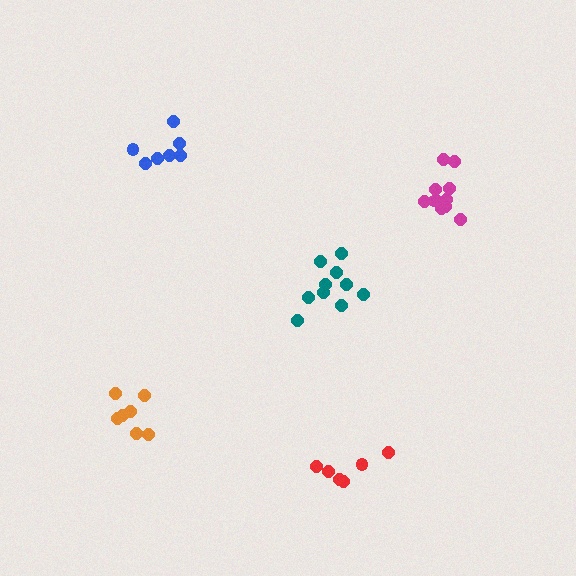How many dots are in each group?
Group 1: 11 dots, Group 2: 10 dots, Group 3: 7 dots, Group 4: 7 dots, Group 5: 6 dots (41 total).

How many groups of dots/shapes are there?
There are 5 groups.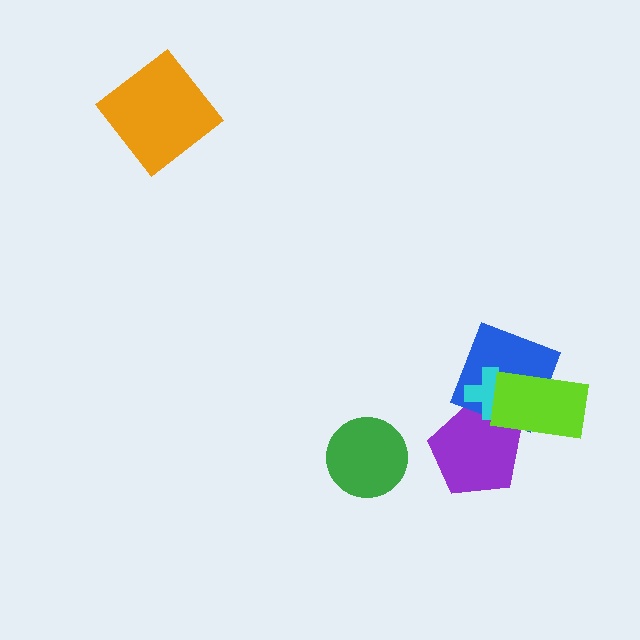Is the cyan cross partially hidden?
Yes, it is partially covered by another shape.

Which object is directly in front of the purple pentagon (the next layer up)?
The blue square is directly in front of the purple pentagon.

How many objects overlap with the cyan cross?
3 objects overlap with the cyan cross.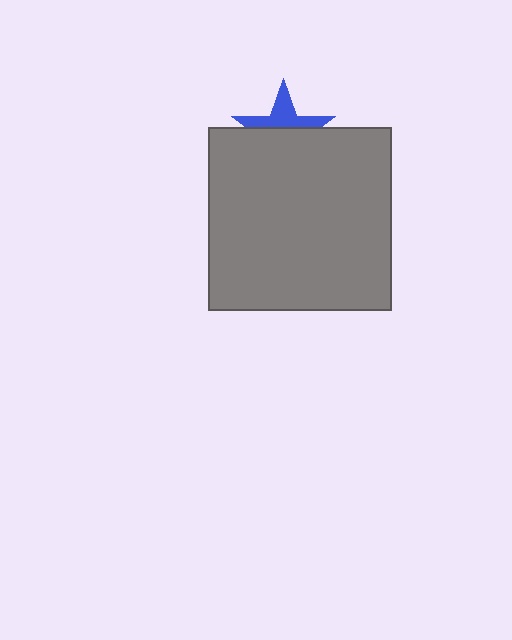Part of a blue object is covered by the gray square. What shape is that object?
It is a star.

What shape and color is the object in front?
The object in front is a gray square.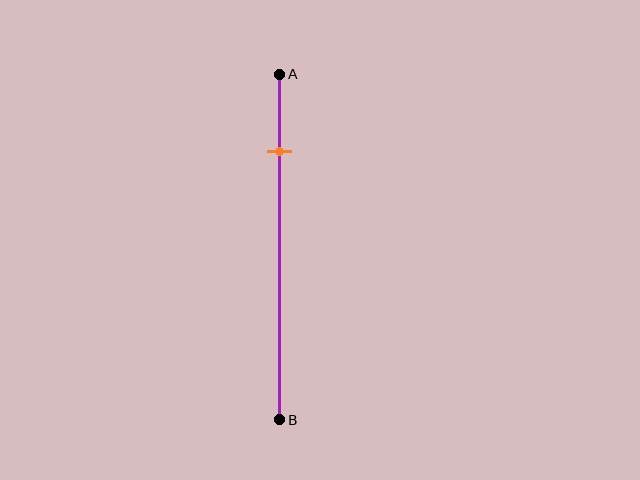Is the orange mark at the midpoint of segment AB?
No, the mark is at about 20% from A, not at the 50% midpoint.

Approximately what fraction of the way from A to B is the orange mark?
The orange mark is approximately 20% of the way from A to B.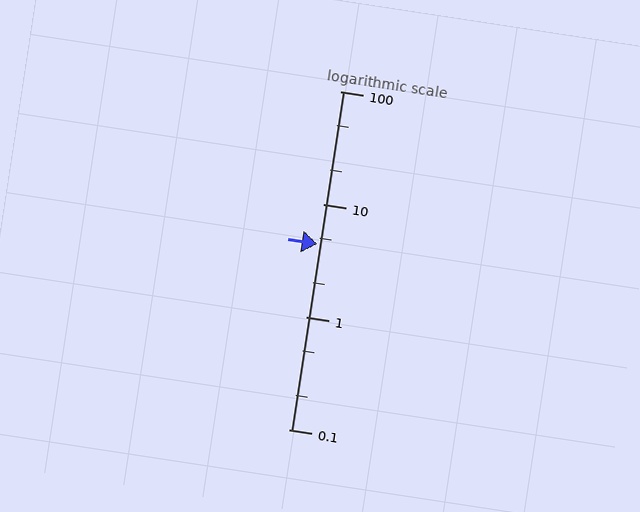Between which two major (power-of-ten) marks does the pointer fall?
The pointer is between 1 and 10.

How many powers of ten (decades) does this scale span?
The scale spans 3 decades, from 0.1 to 100.